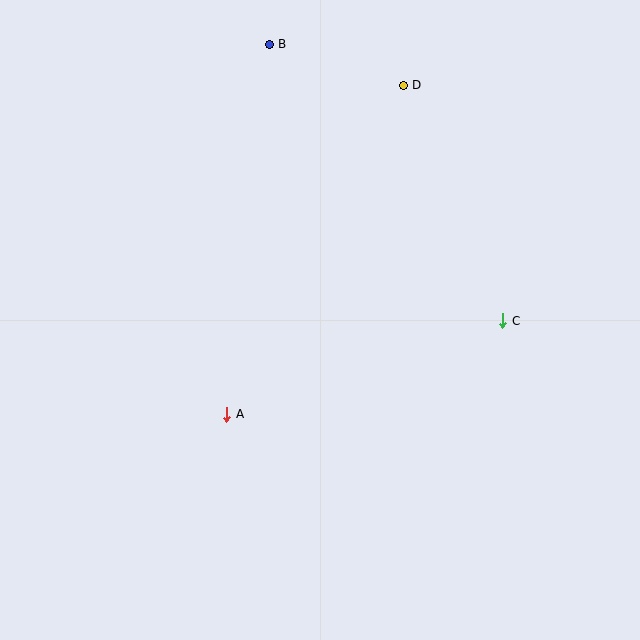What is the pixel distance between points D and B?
The distance between D and B is 140 pixels.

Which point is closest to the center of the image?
Point A at (227, 414) is closest to the center.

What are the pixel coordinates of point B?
Point B is at (269, 44).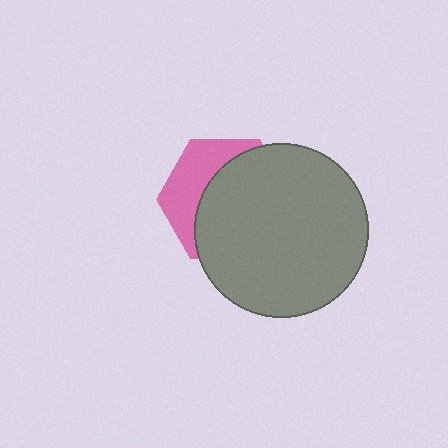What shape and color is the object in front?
The object in front is a gray circle.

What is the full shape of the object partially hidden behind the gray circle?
The partially hidden object is a pink hexagon.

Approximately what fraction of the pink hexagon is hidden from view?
Roughly 65% of the pink hexagon is hidden behind the gray circle.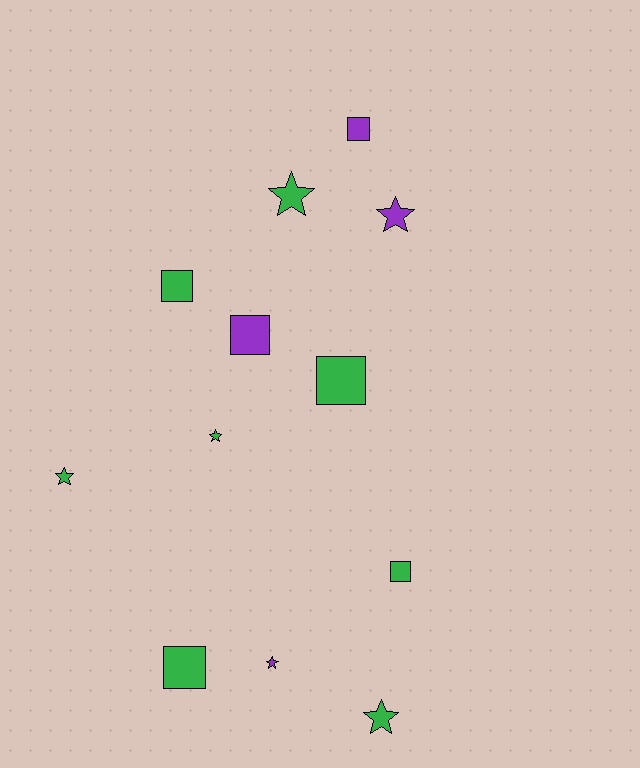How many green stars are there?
There are 4 green stars.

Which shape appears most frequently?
Star, with 6 objects.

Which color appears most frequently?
Green, with 8 objects.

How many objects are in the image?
There are 12 objects.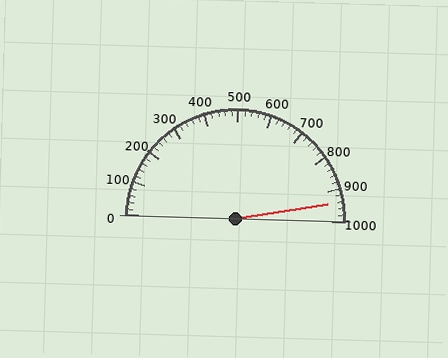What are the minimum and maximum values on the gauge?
The gauge ranges from 0 to 1000.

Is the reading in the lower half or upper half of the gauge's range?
The reading is in the upper half of the range (0 to 1000).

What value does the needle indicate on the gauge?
The needle indicates approximately 940.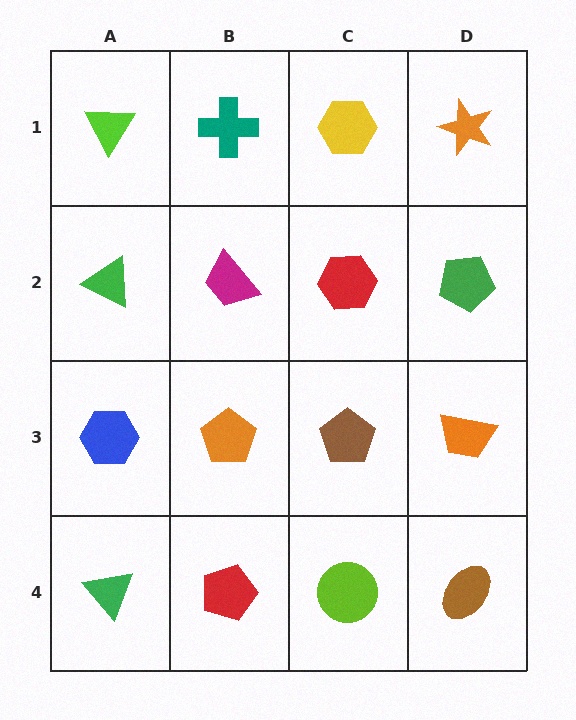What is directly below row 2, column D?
An orange trapezoid.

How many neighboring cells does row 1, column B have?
3.